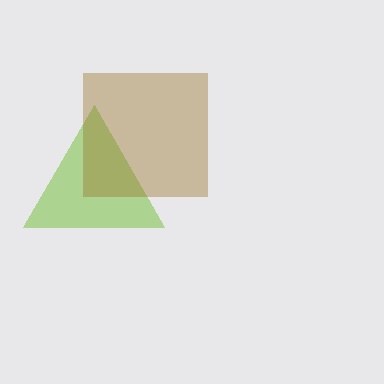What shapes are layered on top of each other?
The layered shapes are: a lime triangle, a brown square.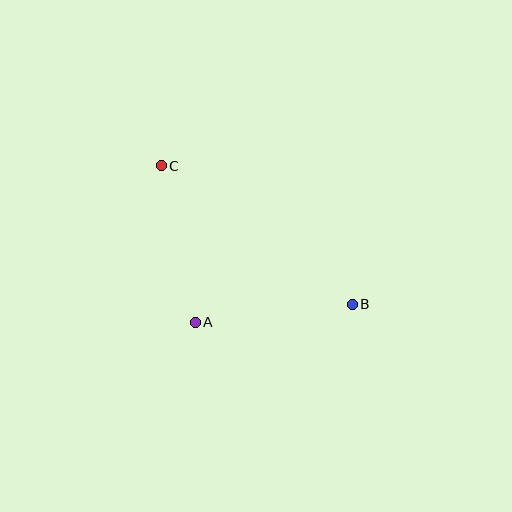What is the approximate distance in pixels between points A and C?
The distance between A and C is approximately 160 pixels.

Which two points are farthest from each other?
Points B and C are farthest from each other.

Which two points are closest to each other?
Points A and B are closest to each other.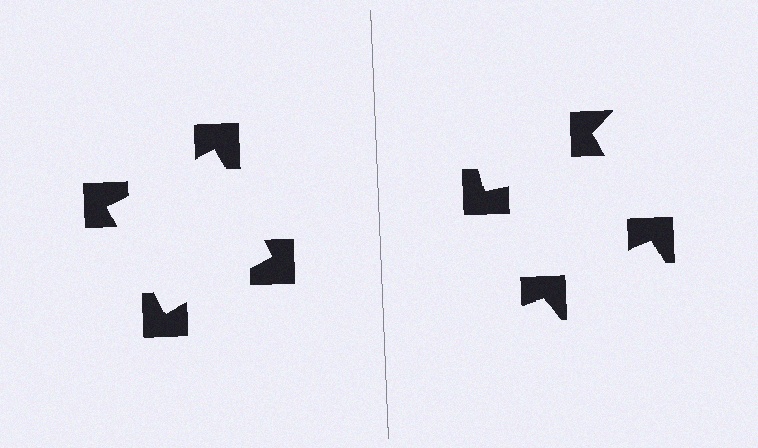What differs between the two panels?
The notched squares are positioned identically on both sides; only the wedge orientations differ. On the left they align to a square; on the right they are misaligned.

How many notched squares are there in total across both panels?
8 — 4 on each side.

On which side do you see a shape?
An illusory square appears on the left side. On the right side the wedge cuts are rotated, so no coherent shape forms.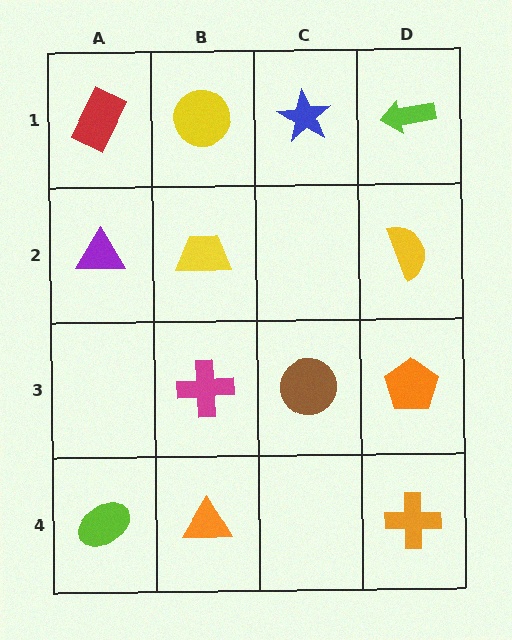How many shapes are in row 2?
3 shapes.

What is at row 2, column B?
A yellow trapezoid.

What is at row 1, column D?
A lime arrow.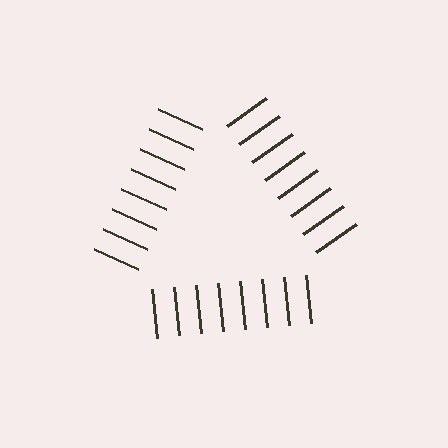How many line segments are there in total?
24 — 8 along each of the 3 edges.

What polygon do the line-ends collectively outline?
An illusory triangle — the line segments terminate on its edges but no continuous stroke is drawn.